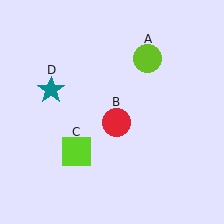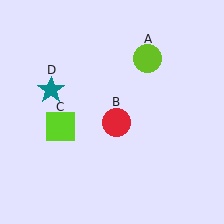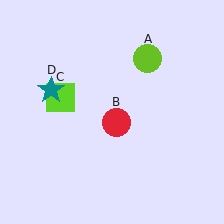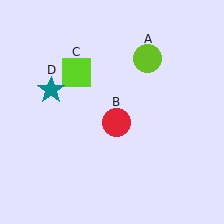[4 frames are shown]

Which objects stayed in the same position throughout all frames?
Lime circle (object A) and red circle (object B) and teal star (object D) remained stationary.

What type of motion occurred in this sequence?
The lime square (object C) rotated clockwise around the center of the scene.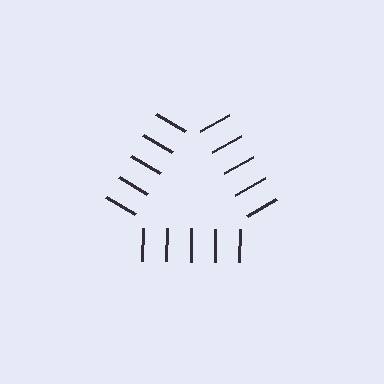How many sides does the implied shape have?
3 sides — the line-ends trace a triangle.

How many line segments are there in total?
15 — 5 along each of the 3 edges.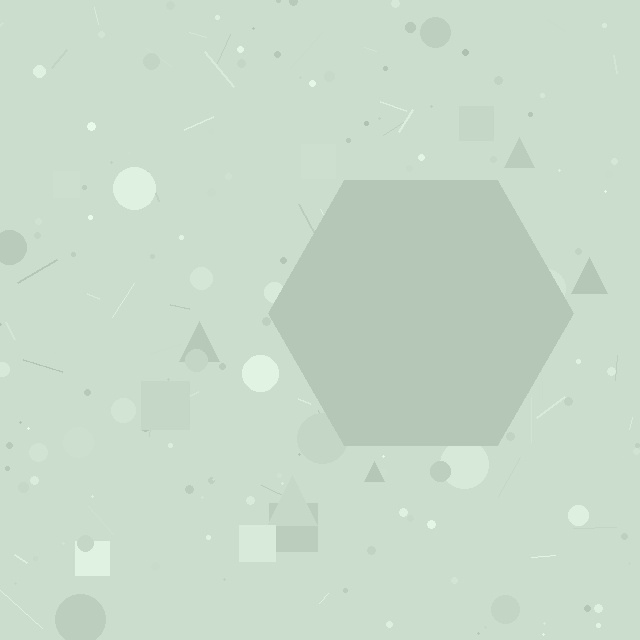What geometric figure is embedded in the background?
A hexagon is embedded in the background.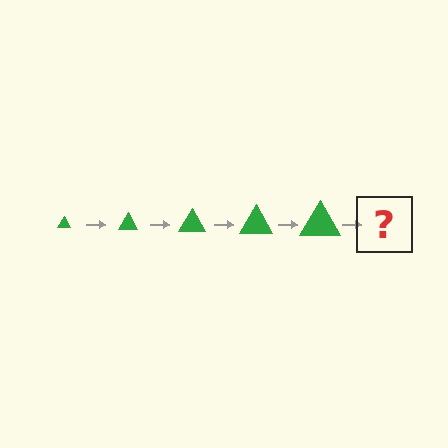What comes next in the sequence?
The next element should be a green triangle, larger than the previous one.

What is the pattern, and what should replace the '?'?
The pattern is that the triangle gets progressively larger each step. The '?' should be a green triangle, larger than the previous one.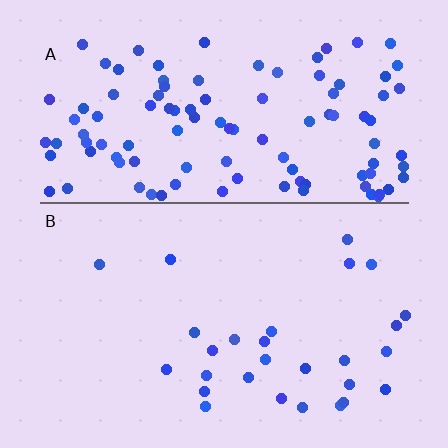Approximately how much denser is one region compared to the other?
Approximately 4.0× — region A over region B.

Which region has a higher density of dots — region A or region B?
A (the top).